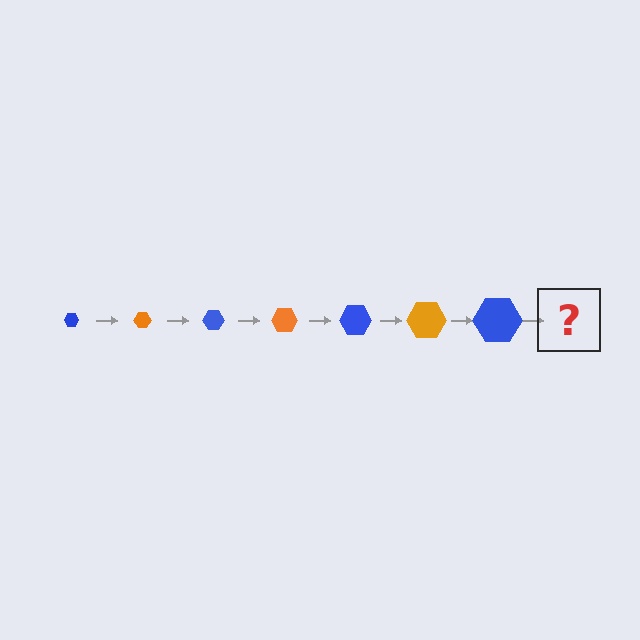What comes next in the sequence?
The next element should be an orange hexagon, larger than the previous one.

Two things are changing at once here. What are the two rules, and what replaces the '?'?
The two rules are that the hexagon grows larger each step and the color cycles through blue and orange. The '?' should be an orange hexagon, larger than the previous one.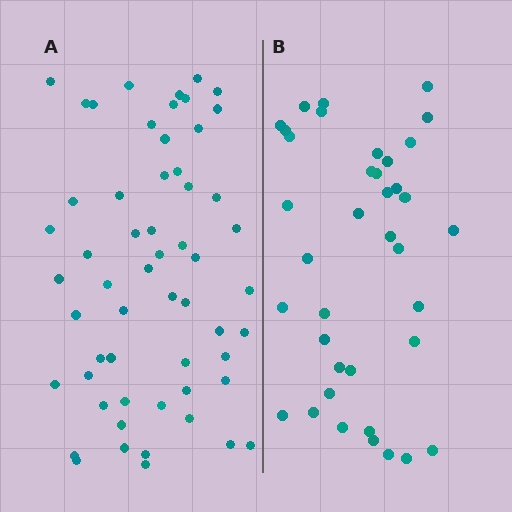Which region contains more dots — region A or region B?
Region A (the left region) has more dots.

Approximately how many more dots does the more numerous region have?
Region A has approximately 20 more dots than region B.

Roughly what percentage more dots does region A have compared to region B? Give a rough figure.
About 50% more.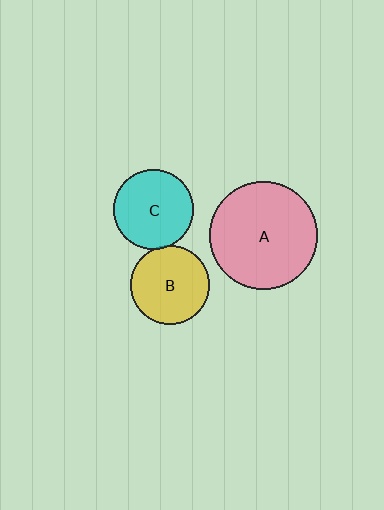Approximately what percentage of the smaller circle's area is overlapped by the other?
Approximately 5%.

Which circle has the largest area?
Circle A (pink).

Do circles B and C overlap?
Yes.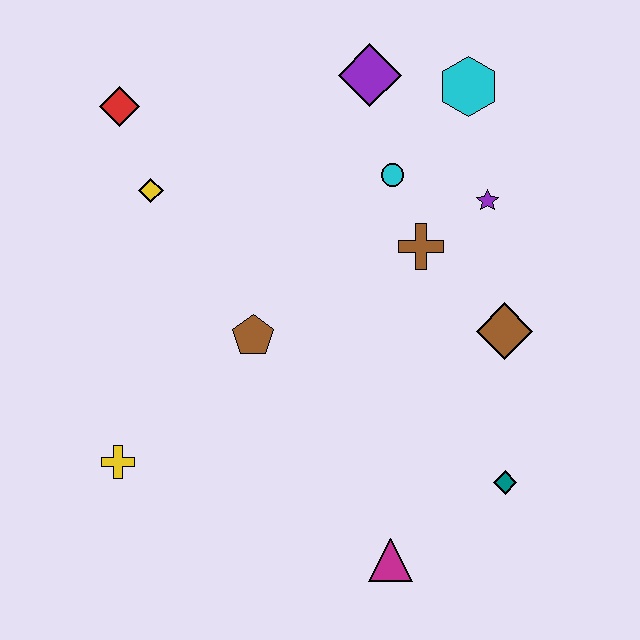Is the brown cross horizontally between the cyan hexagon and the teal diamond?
No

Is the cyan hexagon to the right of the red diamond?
Yes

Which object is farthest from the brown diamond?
The red diamond is farthest from the brown diamond.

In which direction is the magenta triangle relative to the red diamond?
The magenta triangle is below the red diamond.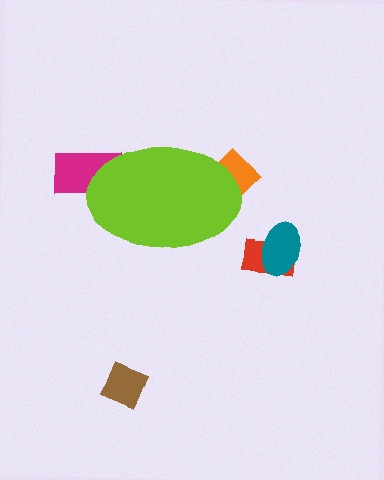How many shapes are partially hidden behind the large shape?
2 shapes are partially hidden.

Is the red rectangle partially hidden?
No, the red rectangle is fully visible.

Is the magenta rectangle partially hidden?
Yes, the magenta rectangle is partially hidden behind the lime ellipse.